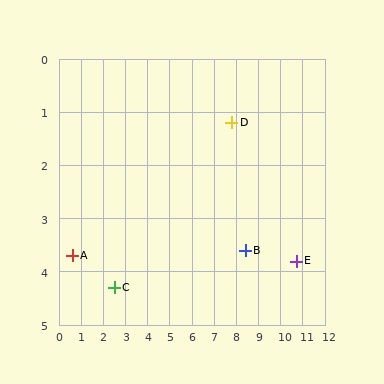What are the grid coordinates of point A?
Point A is at approximately (0.6, 3.7).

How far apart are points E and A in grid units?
Points E and A are about 10.1 grid units apart.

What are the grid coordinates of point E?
Point E is at approximately (10.7, 3.8).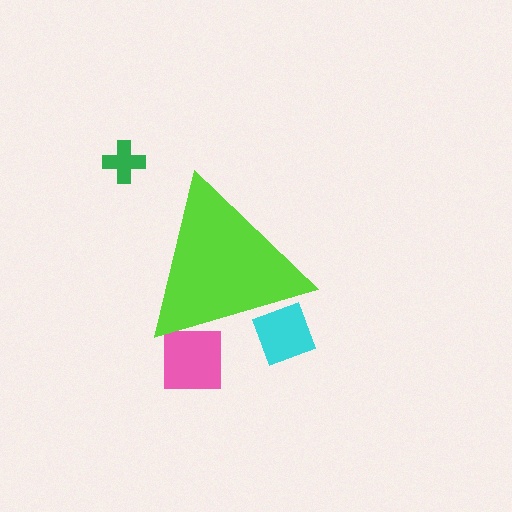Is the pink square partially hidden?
Yes, the pink square is partially hidden behind the lime triangle.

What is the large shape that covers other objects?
A lime triangle.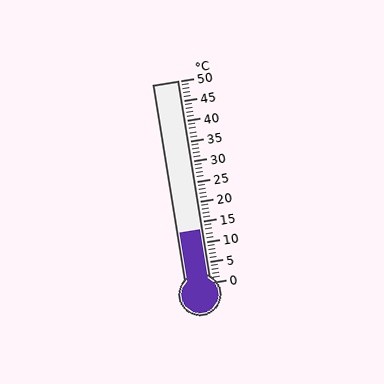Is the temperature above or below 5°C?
The temperature is above 5°C.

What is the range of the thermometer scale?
The thermometer scale ranges from 0°C to 50°C.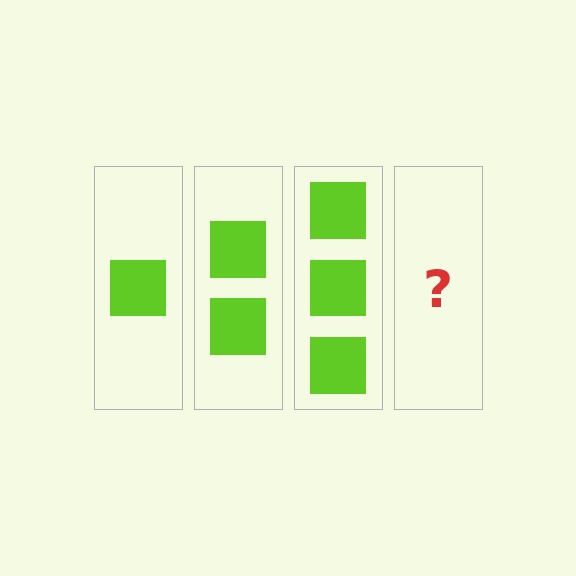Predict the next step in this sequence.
The next step is 4 squares.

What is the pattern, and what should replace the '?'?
The pattern is that each step adds one more square. The '?' should be 4 squares.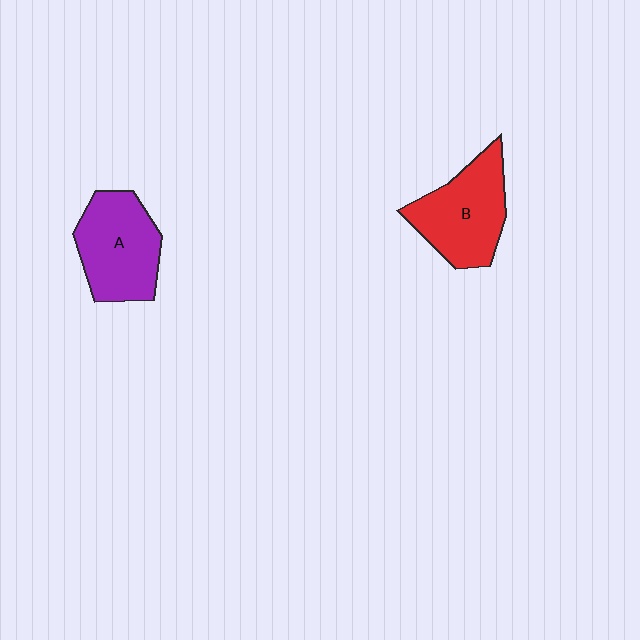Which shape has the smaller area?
Shape A (purple).